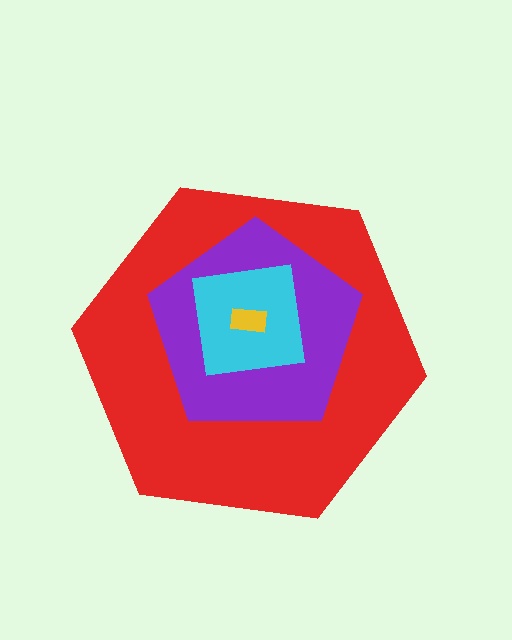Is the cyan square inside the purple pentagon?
Yes.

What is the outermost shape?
The red hexagon.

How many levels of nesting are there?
4.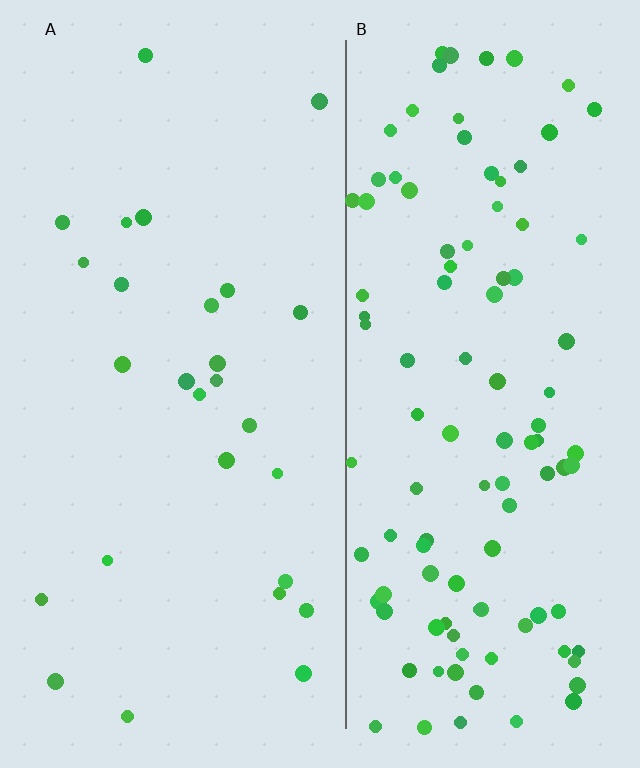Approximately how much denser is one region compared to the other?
Approximately 4.0× — region B over region A.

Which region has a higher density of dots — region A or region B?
B (the right).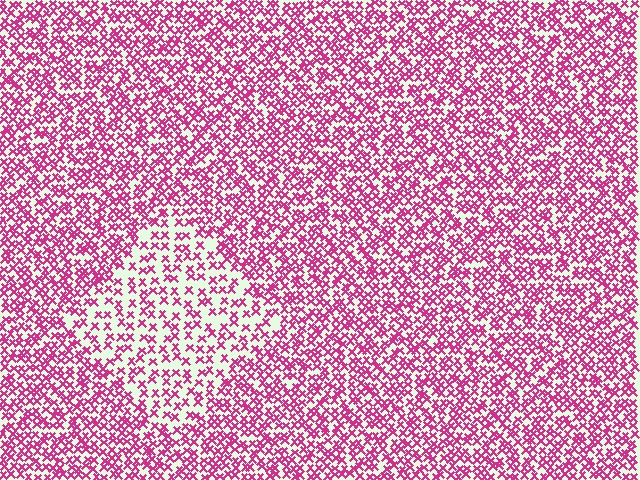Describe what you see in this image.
The image contains small magenta elements arranged at two different densities. A diamond-shaped region is visible where the elements are less densely packed than the surrounding area.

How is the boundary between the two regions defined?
The boundary is defined by a change in element density (approximately 1.9x ratio). All elements are the same color, size, and shape.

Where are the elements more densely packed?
The elements are more densely packed outside the diamond boundary.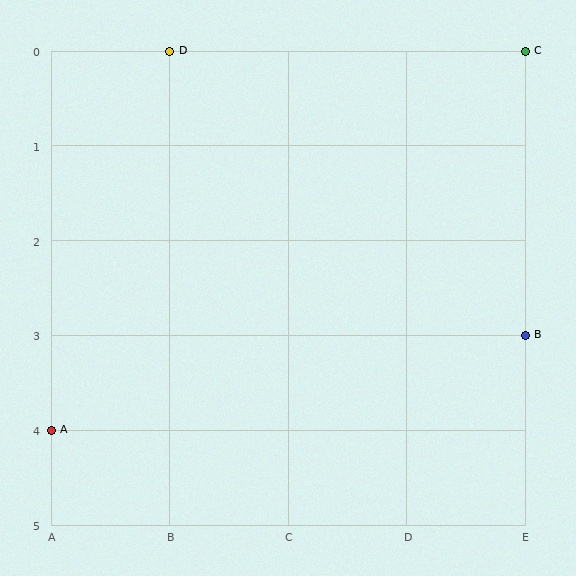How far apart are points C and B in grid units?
Points C and B are 3 rows apart.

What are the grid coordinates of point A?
Point A is at grid coordinates (A, 4).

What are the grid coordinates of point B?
Point B is at grid coordinates (E, 3).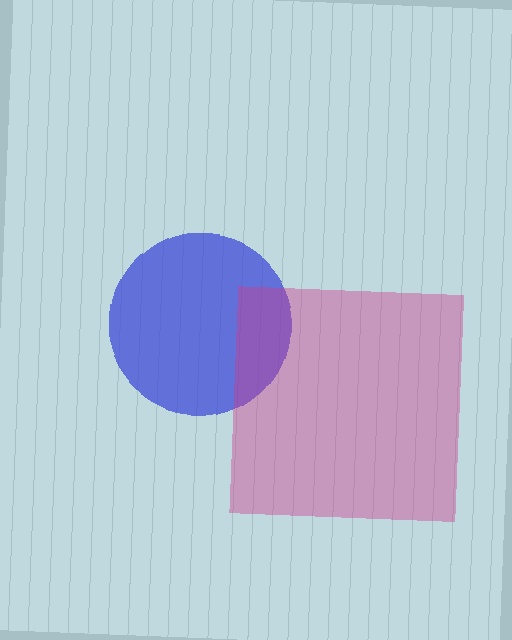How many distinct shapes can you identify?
There are 2 distinct shapes: a blue circle, a magenta square.